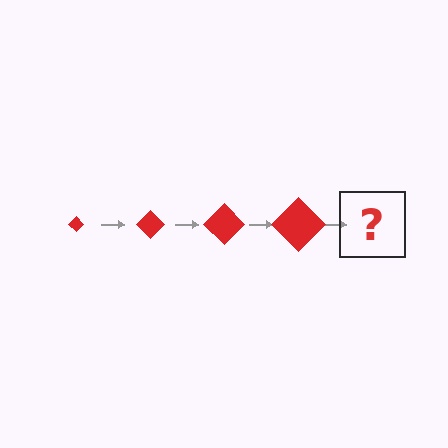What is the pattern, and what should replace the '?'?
The pattern is that the diamond gets progressively larger each step. The '?' should be a red diamond, larger than the previous one.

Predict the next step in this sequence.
The next step is a red diamond, larger than the previous one.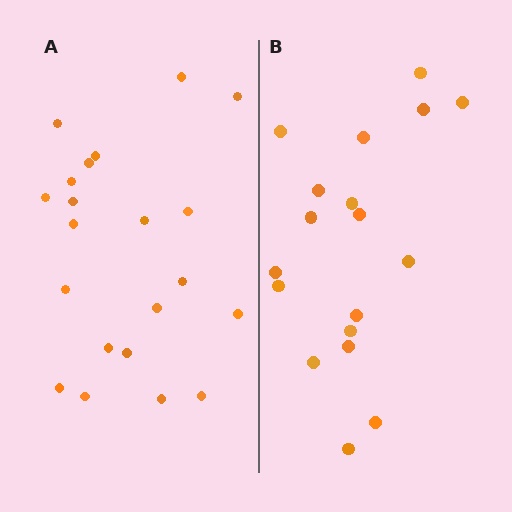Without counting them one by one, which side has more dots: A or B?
Region A (the left region) has more dots.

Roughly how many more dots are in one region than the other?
Region A has just a few more — roughly 2 or 3 more dots than region B.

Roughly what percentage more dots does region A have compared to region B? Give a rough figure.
About 15% more.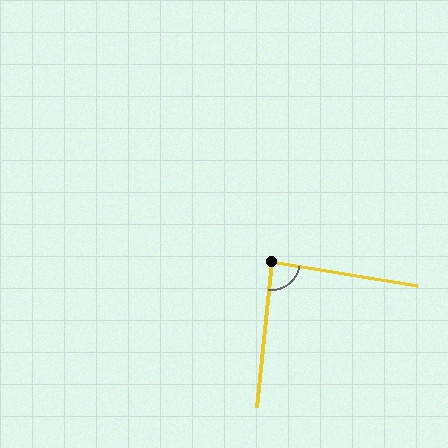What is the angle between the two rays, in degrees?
Approximately 86 degrees.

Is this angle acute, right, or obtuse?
It is approximately a right angle.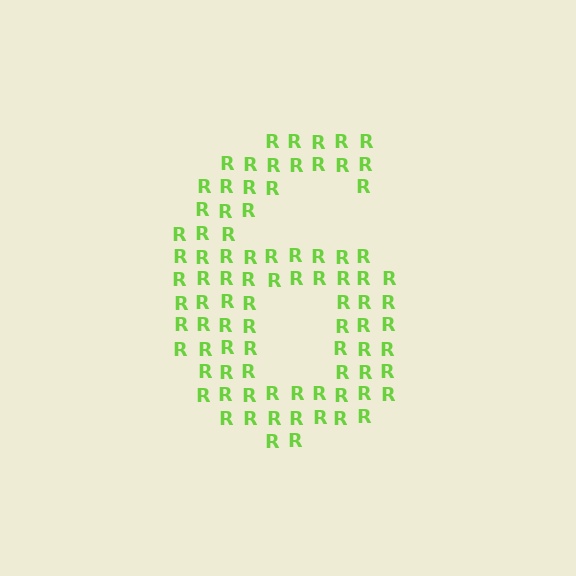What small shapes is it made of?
It is made of small letter R's.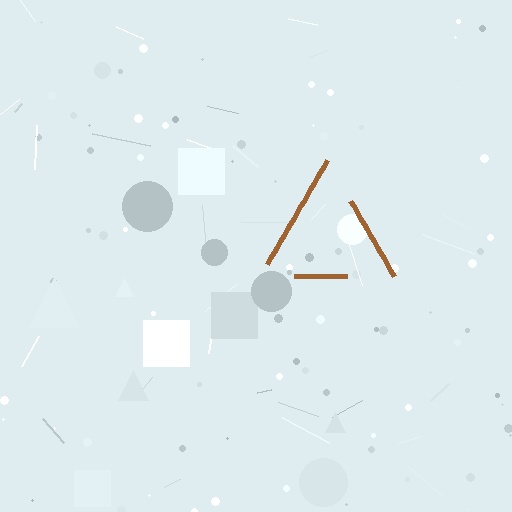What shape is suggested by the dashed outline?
The dashed outline suggests a triangle.